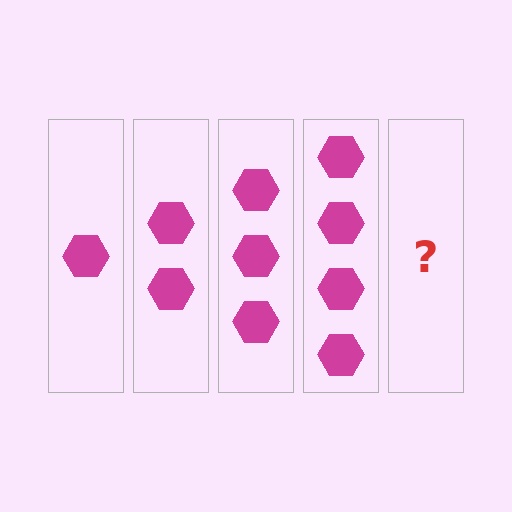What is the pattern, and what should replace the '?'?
The pattern is that each step adds one more hexagon. The '?' should be 5 hexagons.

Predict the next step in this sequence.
The next step is 5 hexagons.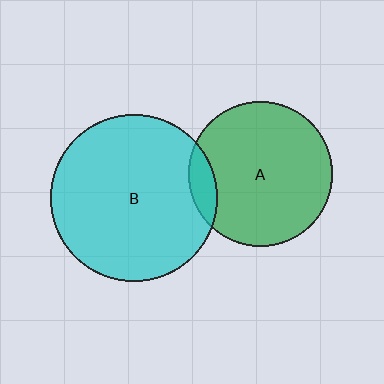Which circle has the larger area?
Circle B (cyan).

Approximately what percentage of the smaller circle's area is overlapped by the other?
Approximately 10%.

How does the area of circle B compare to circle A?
Approximately 1.3 times.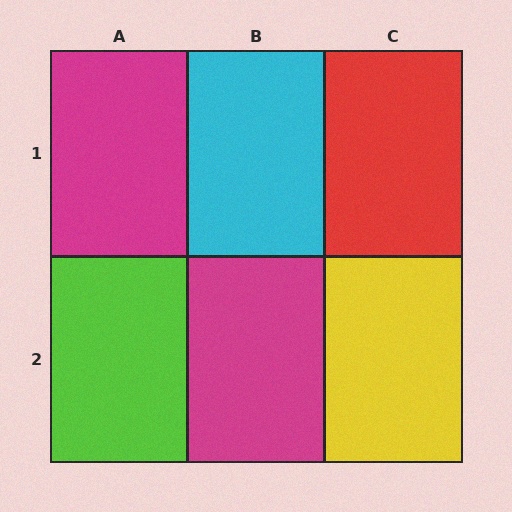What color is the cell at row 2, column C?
Yellow.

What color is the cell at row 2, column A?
Lime.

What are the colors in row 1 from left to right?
Magenta, cyan, red.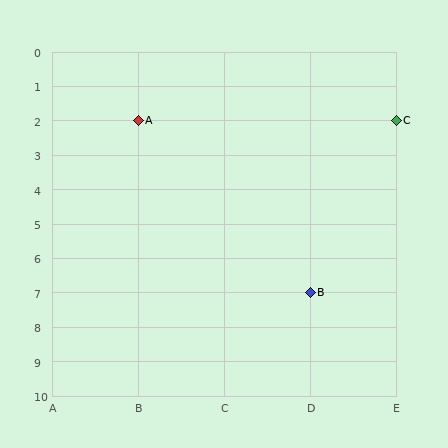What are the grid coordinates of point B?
Point B is at grid coordinates (D, 7).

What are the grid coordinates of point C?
Point C is at grid coordinates (E, 2).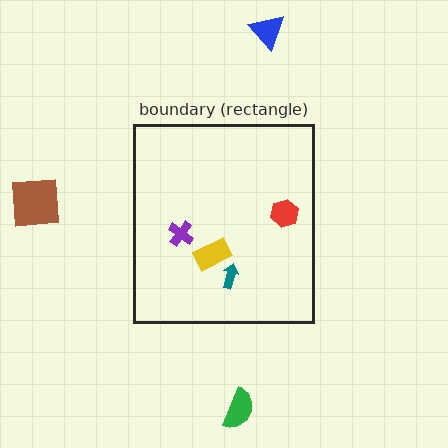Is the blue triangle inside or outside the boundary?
Outside.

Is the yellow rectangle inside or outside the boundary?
Inside.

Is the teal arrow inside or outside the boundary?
Inside.